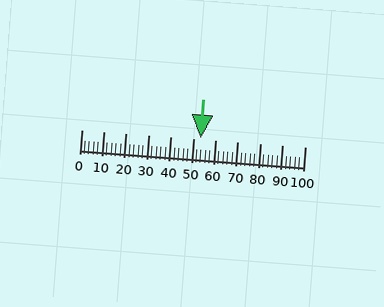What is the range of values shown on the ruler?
The ruler shows values from 0 to 100.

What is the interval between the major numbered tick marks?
The major tick marks are spaced 10 units apart.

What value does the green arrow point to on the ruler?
The green arrow points to approximately 54.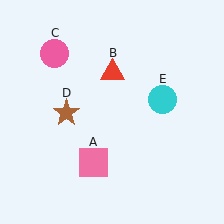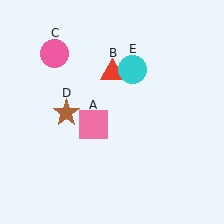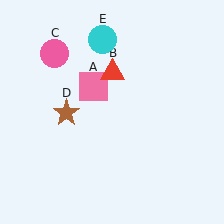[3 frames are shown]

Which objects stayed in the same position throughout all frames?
Red triangle (object B) and pink circle (object C) and brown star (object D) remained stationary.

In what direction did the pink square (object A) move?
The pink square (object A) moved up.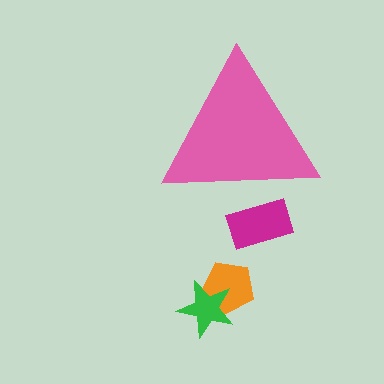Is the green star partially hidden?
No, the green star is fully visible.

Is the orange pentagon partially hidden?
No, the orange pentagon is fully visible.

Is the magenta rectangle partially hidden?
Yes, the magenta rectangle is partially hidden behind the pink triangle.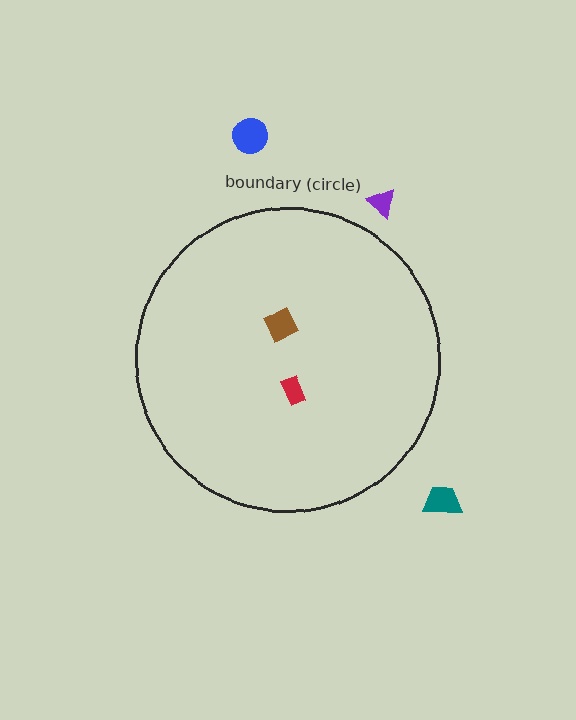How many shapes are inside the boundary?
2 inside, 3 outside.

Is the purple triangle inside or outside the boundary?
Outside.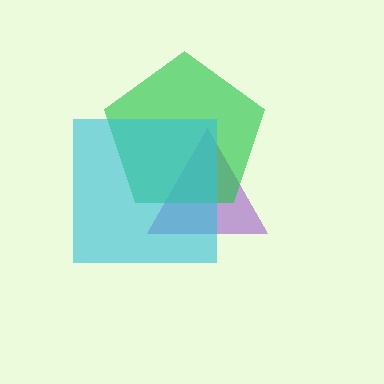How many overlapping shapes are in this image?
There are 3 overlapping shapes in the image.